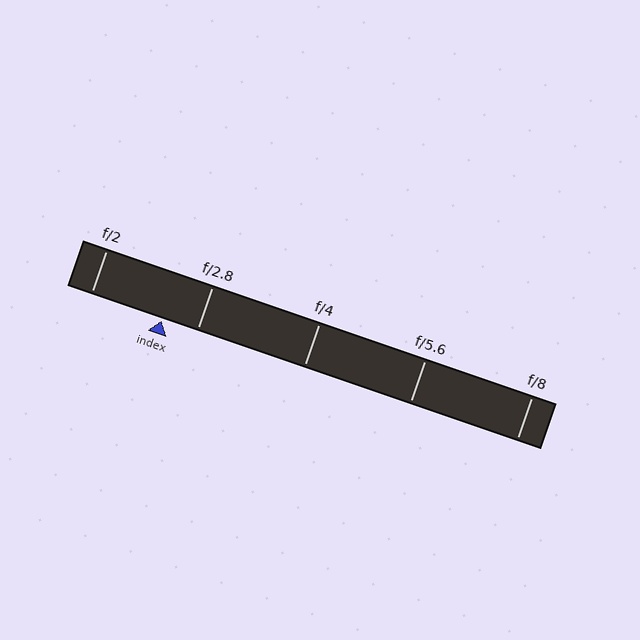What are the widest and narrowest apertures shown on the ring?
The widest aperture shown is f/2 and the narrowest is f/8.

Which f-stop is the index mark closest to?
The index mark is closest to f/2.8.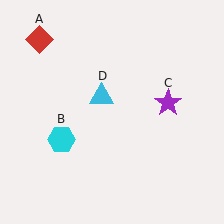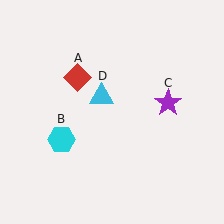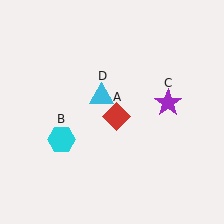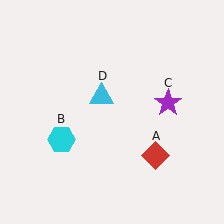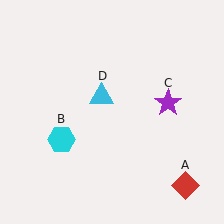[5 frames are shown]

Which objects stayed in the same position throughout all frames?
Cyan hexagon (object B) and purple star (object C) and cyan triangle (object D) remained stationary.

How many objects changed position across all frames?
1 object changed position: red diamond (object A).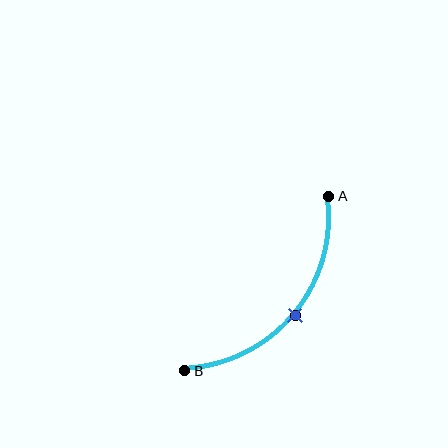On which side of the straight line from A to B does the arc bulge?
The arc bulges below and to the right of the straight line connecting A and B.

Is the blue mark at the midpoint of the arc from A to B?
Yes. The blue mark lies on the arc at equal arc-length from both A and B — it is the arc midpoint.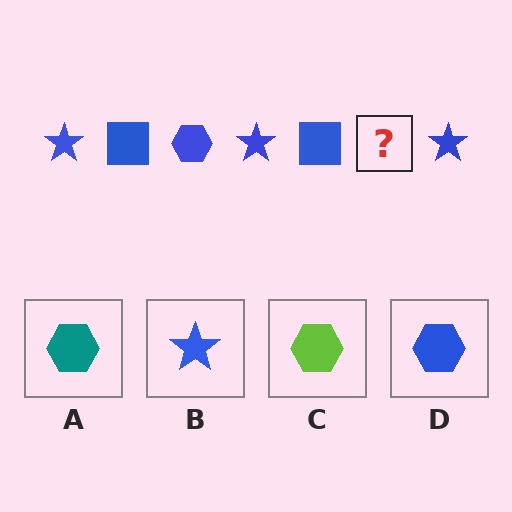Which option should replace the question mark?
Option D.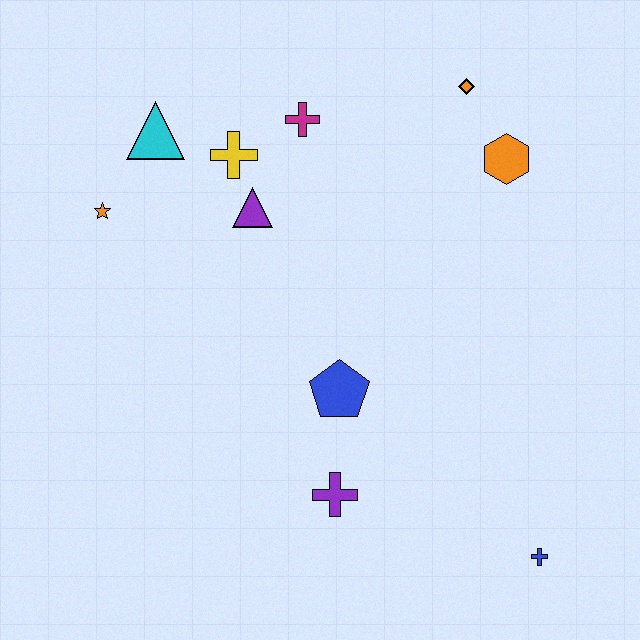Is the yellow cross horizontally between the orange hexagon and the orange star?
Yes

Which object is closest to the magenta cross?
The yellow cross is closest to the magenta cross.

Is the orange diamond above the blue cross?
Yes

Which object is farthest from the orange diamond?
The blue cross is farthest from the orange diamond.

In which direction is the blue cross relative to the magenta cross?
The blue cross is below the magenta cross.